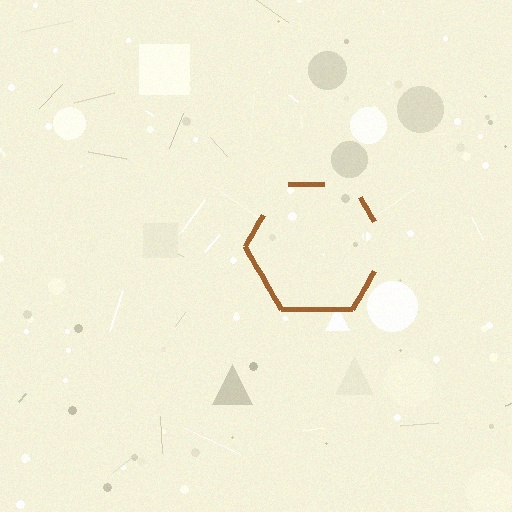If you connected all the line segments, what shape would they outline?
They would outline a hexagon.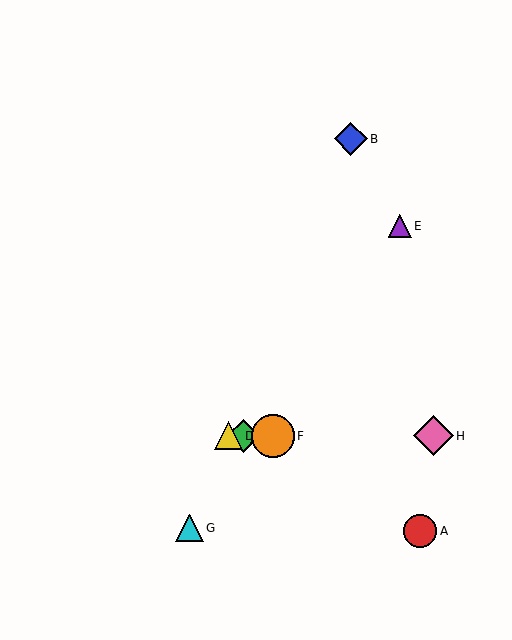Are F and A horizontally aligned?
No, F is at y≈436 and A is at y≈531.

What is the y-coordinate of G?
Object G is at y≈528.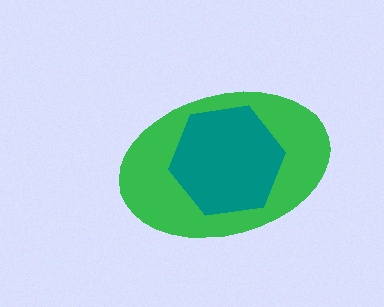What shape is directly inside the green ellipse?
The teal hexagon.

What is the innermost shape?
The teal hexagon.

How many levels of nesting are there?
2.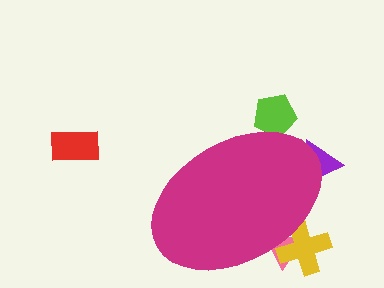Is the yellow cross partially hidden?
Yes, the yellow cross is partially hidden behind the magenta ellipse.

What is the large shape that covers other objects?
A magenta ellipse.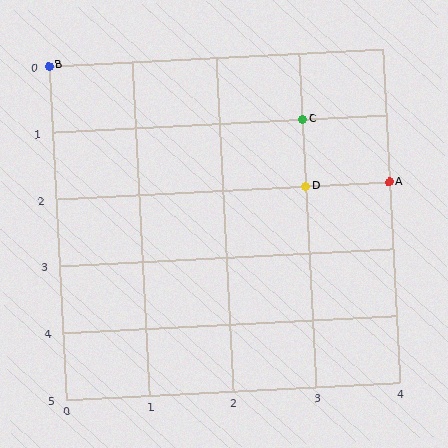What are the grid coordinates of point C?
Point C is at grid coordinates (3, 1).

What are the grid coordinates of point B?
Point B is at grid coordinates (0, 0).